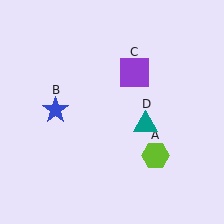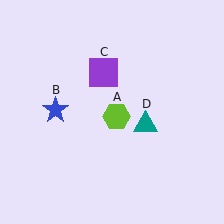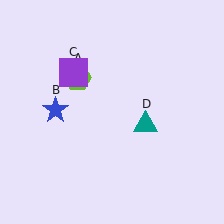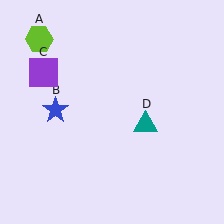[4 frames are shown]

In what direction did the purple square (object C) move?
The purple square (object C) moved left.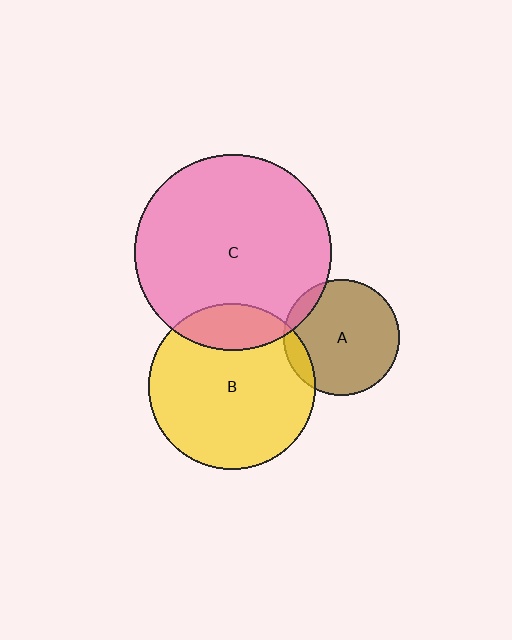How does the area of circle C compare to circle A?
Approximately 2.9 times.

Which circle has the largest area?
Circle C (pink).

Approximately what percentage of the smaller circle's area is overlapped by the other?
Approximately 10%.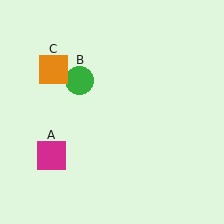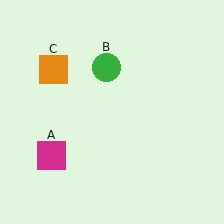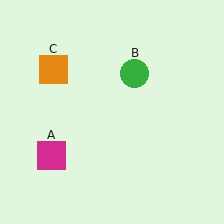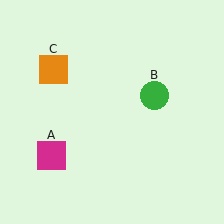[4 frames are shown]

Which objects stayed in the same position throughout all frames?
Magenta square (object A) and orange square (object C) remained stationary.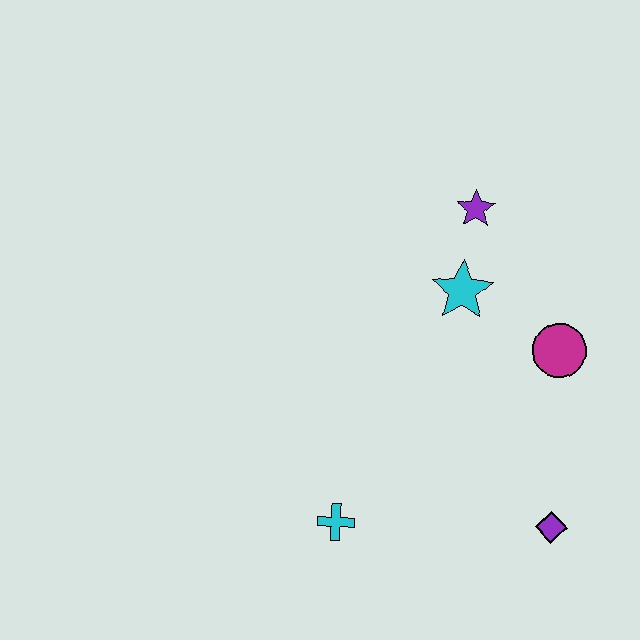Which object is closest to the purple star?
The cyan star is closest to the purple star.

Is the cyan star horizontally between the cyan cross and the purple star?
Yes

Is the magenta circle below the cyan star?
Yes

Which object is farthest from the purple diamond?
The purple star is farthest from the purple diamond.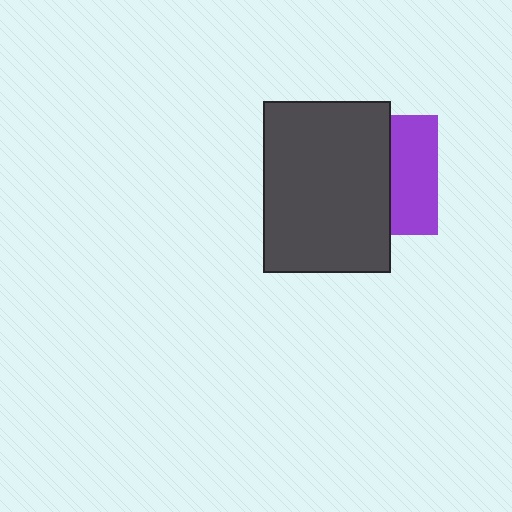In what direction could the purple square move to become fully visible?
The purple square could move right. That would shift it out from behind the dark gray rectangle entirely.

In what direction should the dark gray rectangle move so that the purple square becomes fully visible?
The dark gray rectangle should move left. That is the shortest direction to clear the overlap and leave the purple square fully visible.